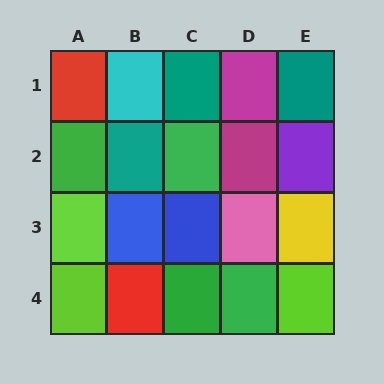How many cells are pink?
1 cell is pink.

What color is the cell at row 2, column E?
Purple.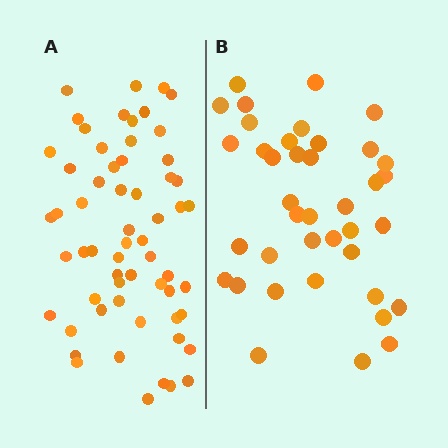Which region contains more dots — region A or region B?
Region A (the left region) has more dots.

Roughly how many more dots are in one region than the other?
Region A has approximately 20 more dots than region B.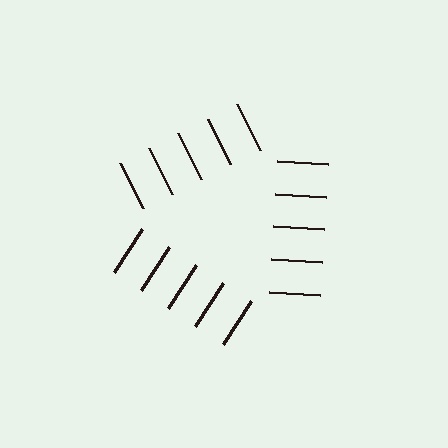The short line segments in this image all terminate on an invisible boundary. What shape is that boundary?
An illusory triangle — the line segments terminate on its edges but no continuous stroke is drawn.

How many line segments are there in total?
15 — 5 along each of the 3 edges.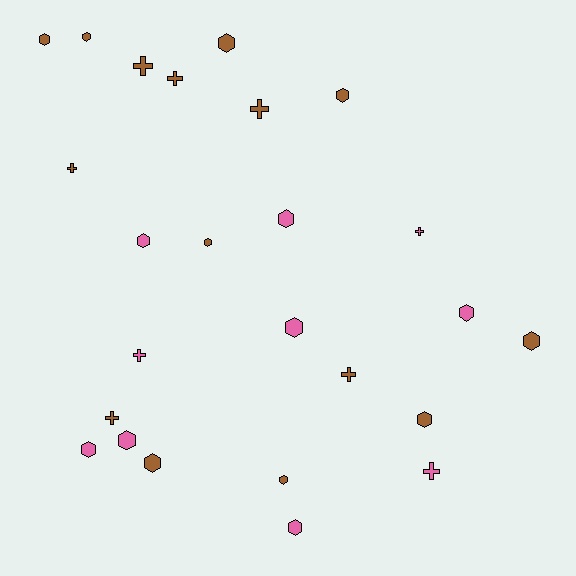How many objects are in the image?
There are 25 objects.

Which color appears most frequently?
Brown, with 15 objects.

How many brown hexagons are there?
There are 9 brown hexagons.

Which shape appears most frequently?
Hexagon, with 16 objects.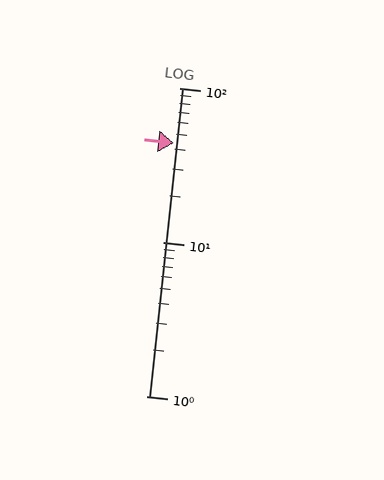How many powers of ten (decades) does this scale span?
The scale spans 2 decades, from 1 to 100.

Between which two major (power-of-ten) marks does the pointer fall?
The pointer is between 10 and 100.